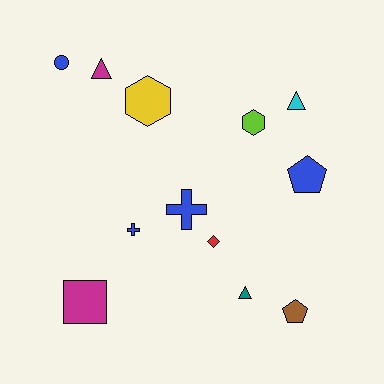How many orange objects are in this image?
There are no orange objects.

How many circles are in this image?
There is 1 circle.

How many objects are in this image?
There are 12 objects.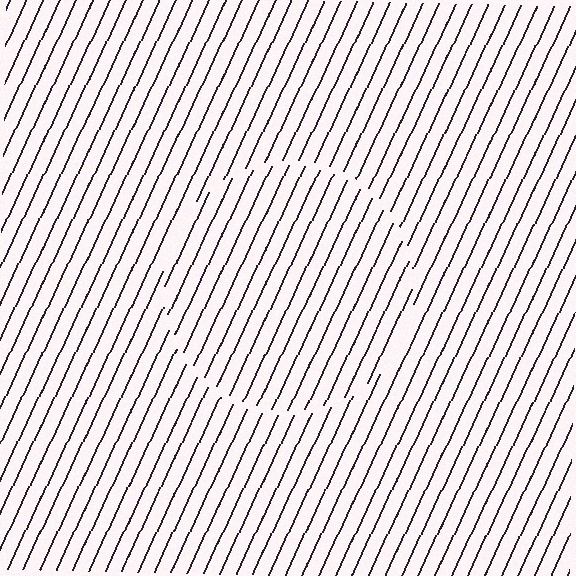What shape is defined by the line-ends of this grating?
An illusory circle. The interior of the shape contains the same grating, shifted by half a period — the contour is defined by the phase discontinuity where line-ends from the inner and outer gratings abut.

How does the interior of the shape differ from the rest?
The interior of the shape contains the same grating, shifted by half a period — the contour is defined by the phase discontinuity where line-ends from the inner and outer gratings abut.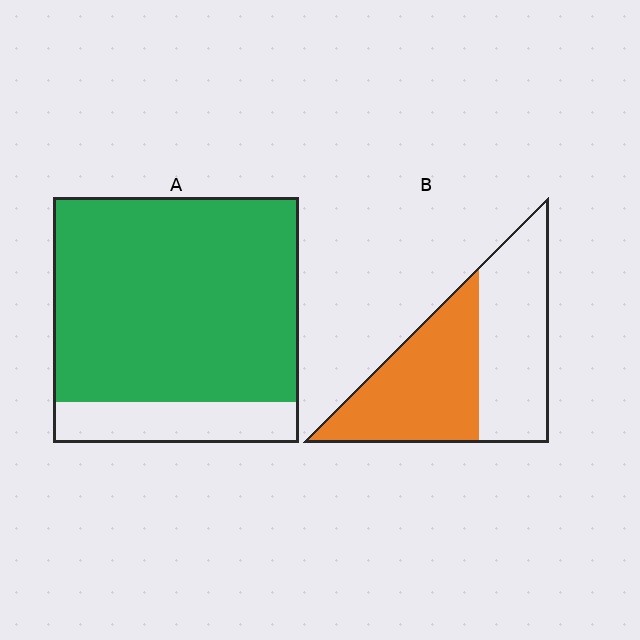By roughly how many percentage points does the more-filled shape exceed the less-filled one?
By roughly 30 percentage points (A over B).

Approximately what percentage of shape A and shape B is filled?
A is approximately 85% and B is approximately 50%.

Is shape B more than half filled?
Roughly half.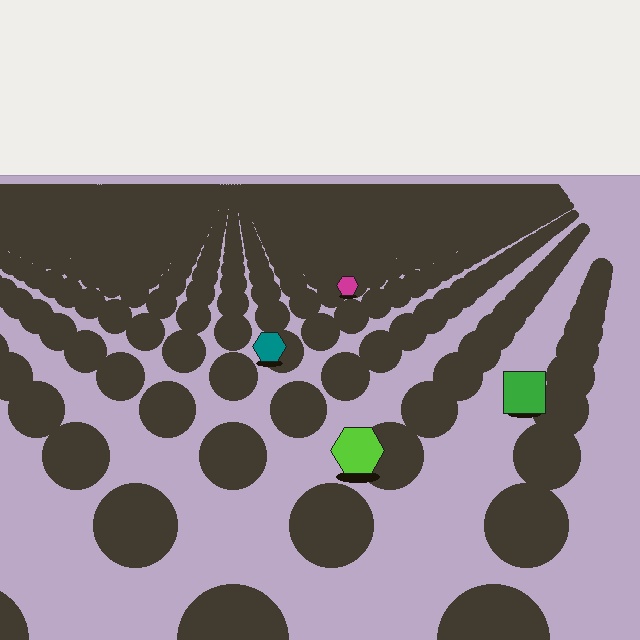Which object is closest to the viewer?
The lime hexagon is closest. The texture marks near it are larger and more spread out.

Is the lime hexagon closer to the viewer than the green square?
Yes. The lime hexagon is closer — you can tell from the texture gradient: the ground texture is coarser near it.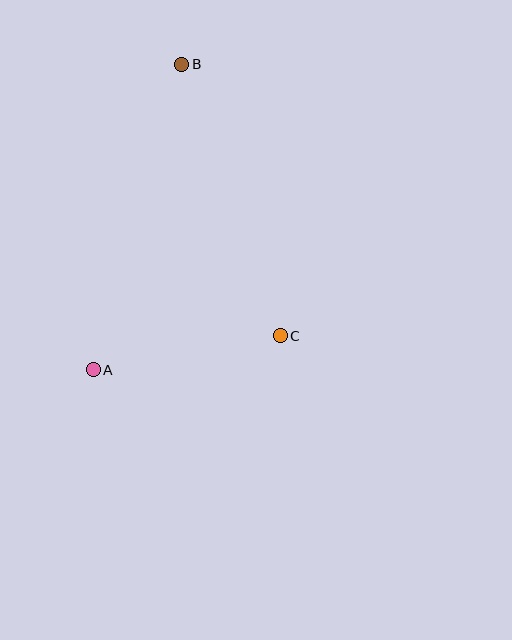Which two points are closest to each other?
Points A and C are closest to each other.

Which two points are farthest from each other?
Points A and B are farthest from each other.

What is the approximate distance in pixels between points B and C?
The distance between B and C is approximately 289 pixels.